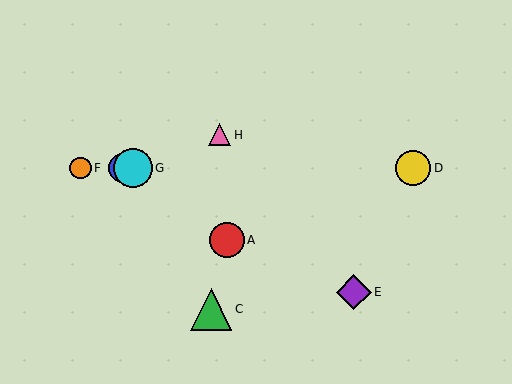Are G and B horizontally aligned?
Yes, both are at y≈168.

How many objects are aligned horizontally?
4 objects (B, D, F, G) are aligned horizontally.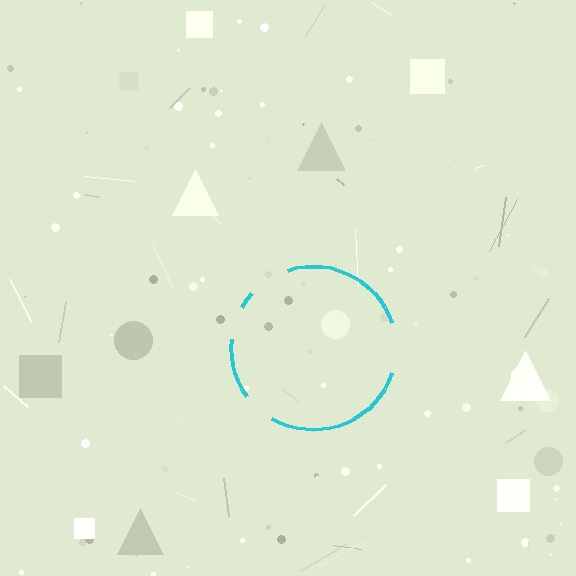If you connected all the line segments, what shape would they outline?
They would outline a circle.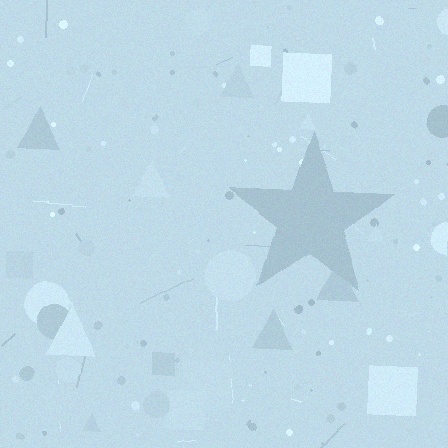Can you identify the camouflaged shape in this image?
The camouflaged shape is a star.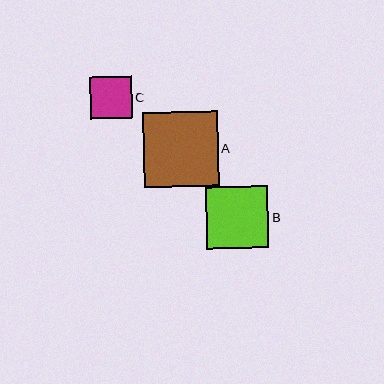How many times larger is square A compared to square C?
Square A is approximately 1.8 times the size of square C.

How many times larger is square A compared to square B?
Square A is approximately 1.2 times the size of square B.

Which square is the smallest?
Square C is the smallest with a size of approximately 42 pixels.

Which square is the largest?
Square A is the largest with a size of approximately 75 pixels.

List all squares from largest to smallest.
From largest to smallest: A, B, C.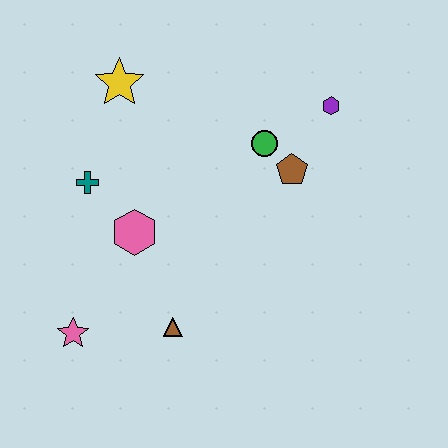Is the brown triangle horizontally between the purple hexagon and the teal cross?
Yes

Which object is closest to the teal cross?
The pink hexagon is closest to the teal cross.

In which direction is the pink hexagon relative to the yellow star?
The pink hexagon is below the yellow star.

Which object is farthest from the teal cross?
The purple hexagon is farthest from the teal cross.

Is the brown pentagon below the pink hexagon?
No